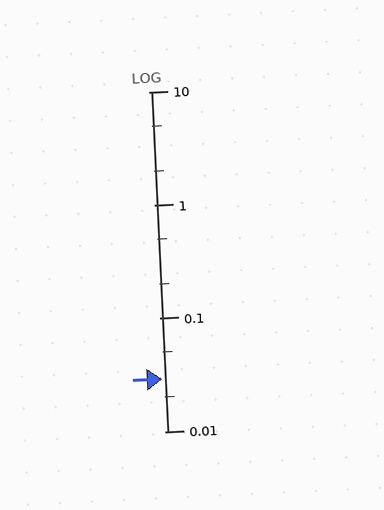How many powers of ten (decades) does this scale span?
The scale spans 3 decades, from 0.01 to 10.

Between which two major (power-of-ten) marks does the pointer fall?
The pointer is between 0.01 and 0.1.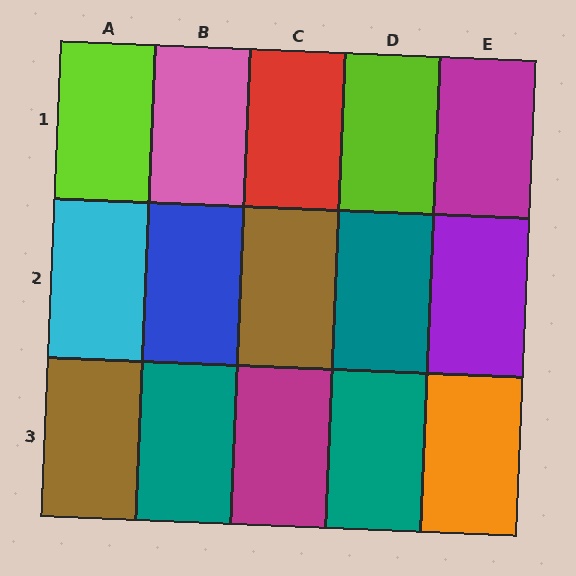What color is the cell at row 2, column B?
Blue.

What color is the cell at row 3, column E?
Orange.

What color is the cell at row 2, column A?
Cyan.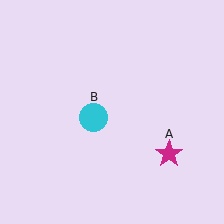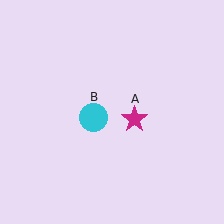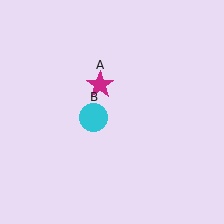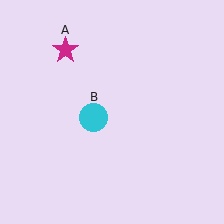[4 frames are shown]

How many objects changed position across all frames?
1 object changed position: magenta star (object A).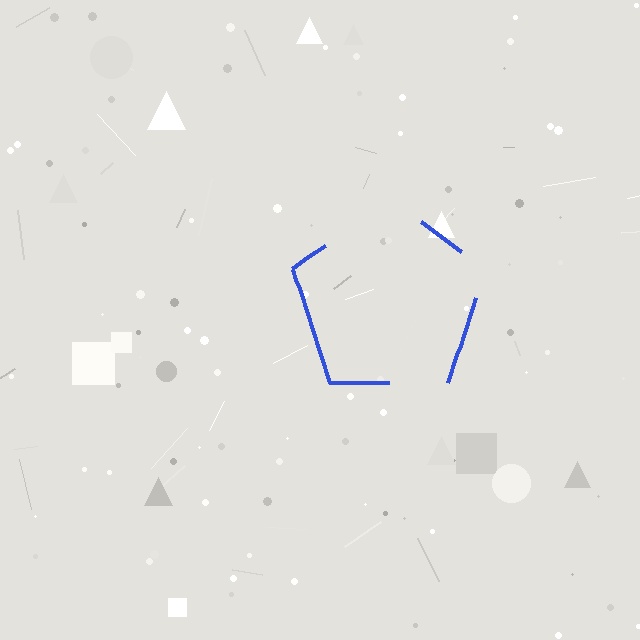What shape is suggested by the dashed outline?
The dashed outline suggests a pentagon.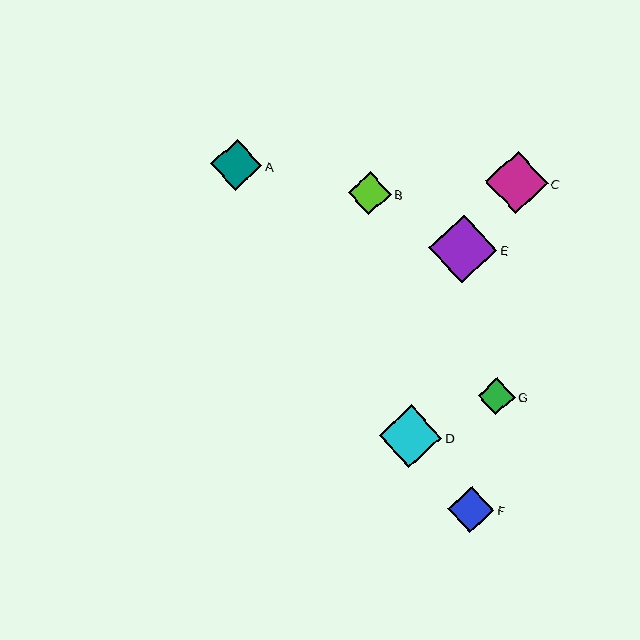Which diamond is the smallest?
Diamond G is the smallest with a size of approximately 37 pixels.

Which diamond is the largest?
Diamond E is the largest with a size of approximately 68 pixels.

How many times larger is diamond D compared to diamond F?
Diamond D is approximately 1.4 times the size of diamond F.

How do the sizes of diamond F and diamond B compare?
Diamond F and diamond B are approximately the same size.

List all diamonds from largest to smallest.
From largest to smallest: E, D, C, A, F, B, G.